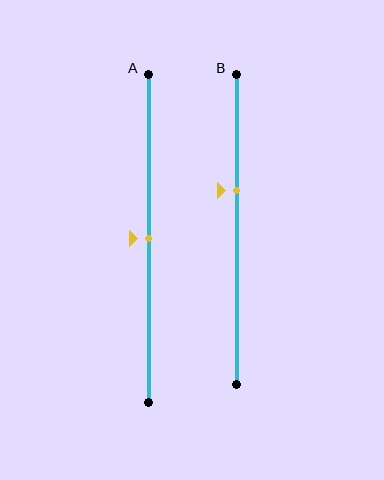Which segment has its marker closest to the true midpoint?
Segment A has its marker closest to the true midpoint.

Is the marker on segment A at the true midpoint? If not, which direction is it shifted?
Yes, the marker on segment A is at the true midpoint.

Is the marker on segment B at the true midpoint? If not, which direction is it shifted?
No, the marker on segment B is shifted upward by about 13% of the segment length.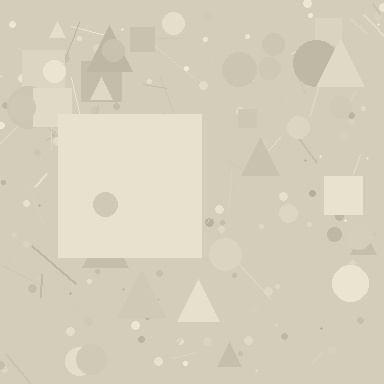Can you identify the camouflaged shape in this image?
The camouflaged shape is a square.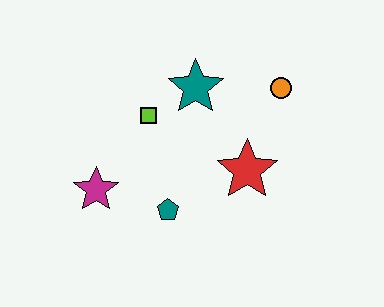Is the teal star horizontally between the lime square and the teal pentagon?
No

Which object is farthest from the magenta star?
The orange circle is farthest from the magenta star.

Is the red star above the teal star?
No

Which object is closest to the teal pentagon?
The magenta star is closest to the teal pentagon.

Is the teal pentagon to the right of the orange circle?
No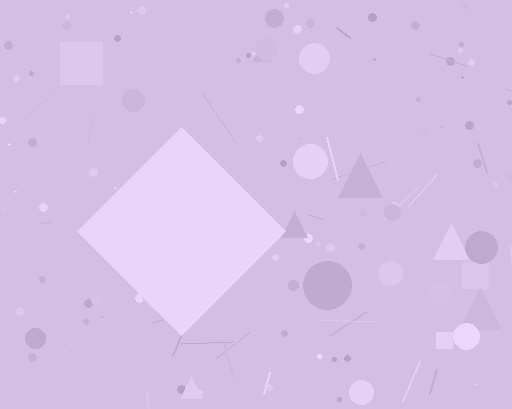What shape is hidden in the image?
A diamond is hidden in the image.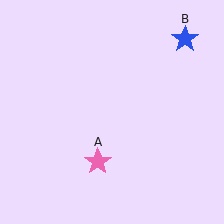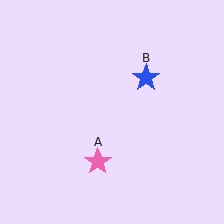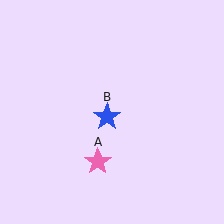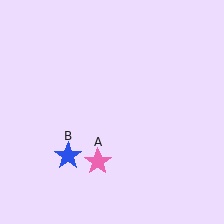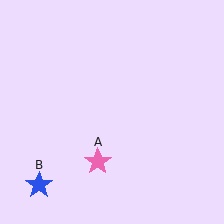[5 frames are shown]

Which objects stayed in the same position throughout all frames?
Pink star (object A) remained stationary.